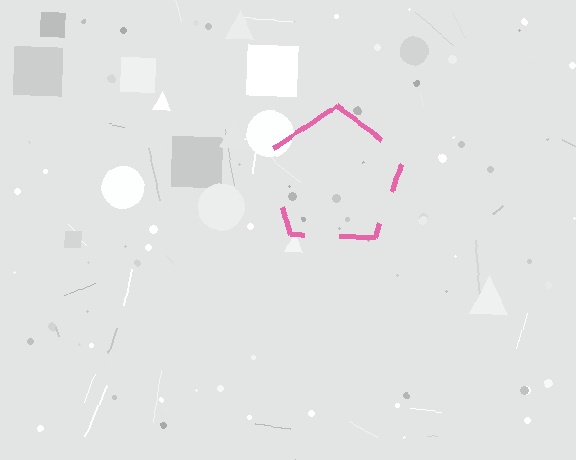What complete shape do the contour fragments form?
The contour fragments form a pentagon.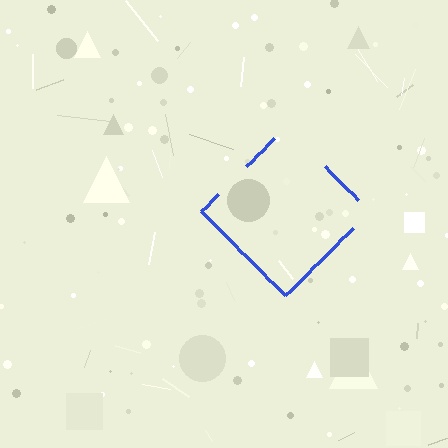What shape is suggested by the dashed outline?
The dashed outline suggests a diamond.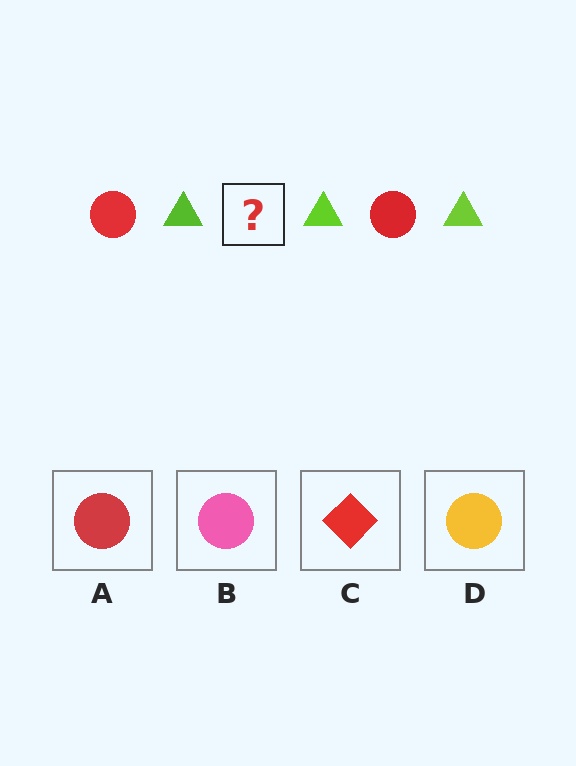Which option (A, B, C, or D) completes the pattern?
A.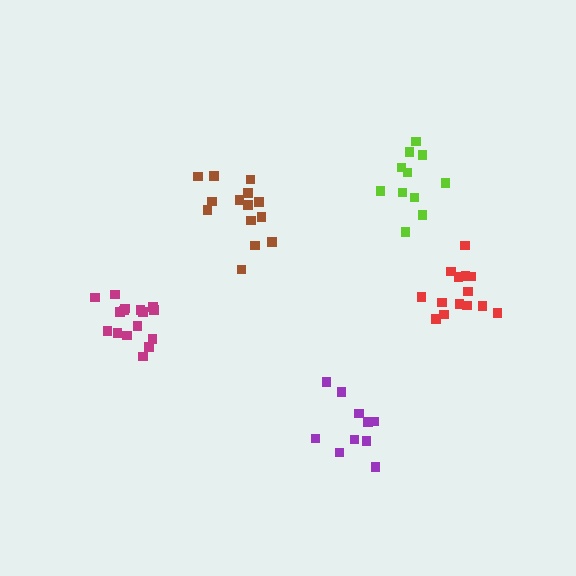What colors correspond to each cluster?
The clusters are colored: brown, purple, magenta, lime, red.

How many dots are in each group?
Group 1: 14 dots, Group 2: 10 dots, Group 3: 16 dots, Group 4: 11 dots, Group 5: 14 dots (65 total).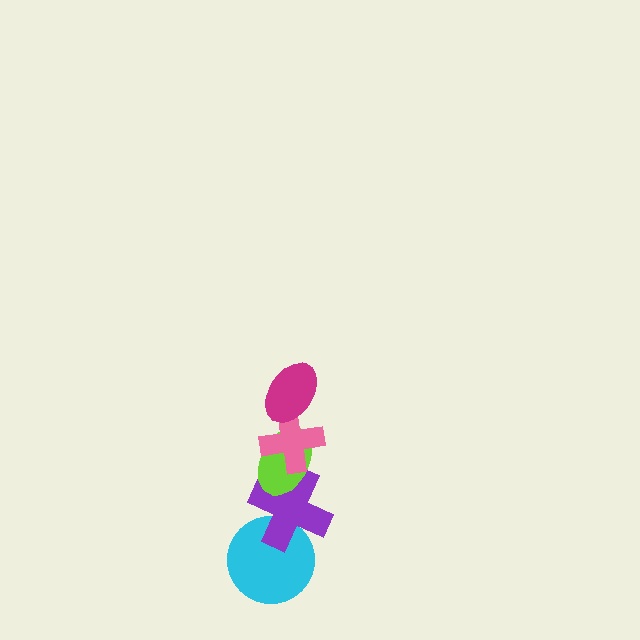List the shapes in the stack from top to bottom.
From top to bottom: the magenta ellipse, the pink cross, the lime ellipse, the purple cross, the cyan circle.